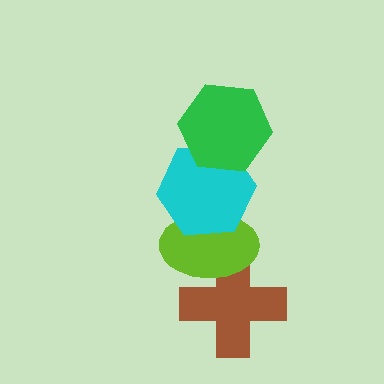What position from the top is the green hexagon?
The green hexagon is 1st from the top.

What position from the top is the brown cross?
The brown cross is 4th from the top.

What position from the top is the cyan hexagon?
The cyan hexagon is 2nd from the top.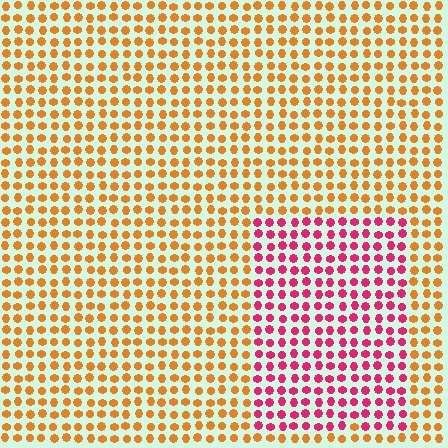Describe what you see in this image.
The image is filled with small orange elements in a uniform arrangement. A rectangle-shaped region is visible where the elements are tinted to a slightly different hue, forming a subtle color boundary.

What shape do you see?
I see a rectangle.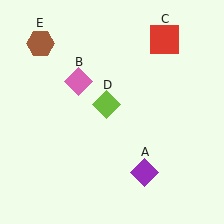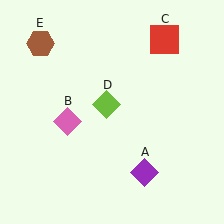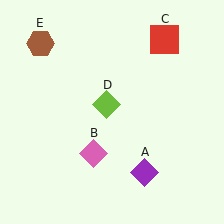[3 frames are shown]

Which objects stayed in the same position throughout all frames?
Purple diamond (object A) and red square (object C) and lime diamond (object D) and brown hexagon (object E) remained stationary.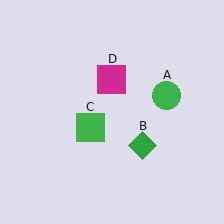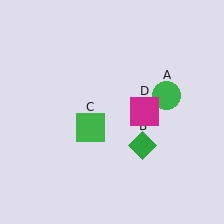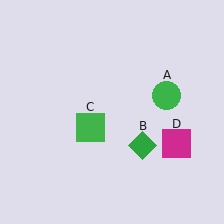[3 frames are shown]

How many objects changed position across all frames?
1 object changed position: magenta square (object D).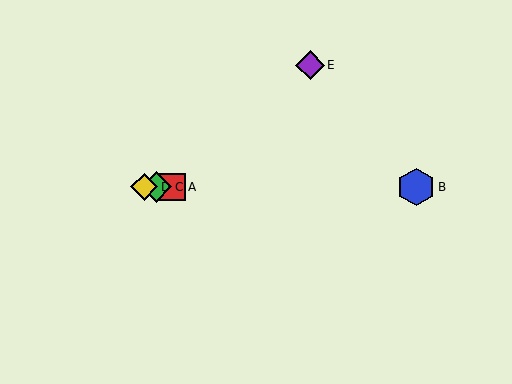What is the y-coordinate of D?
Object D is at y≈187.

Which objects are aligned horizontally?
Objects A, B, C, D are aligned horizontally.